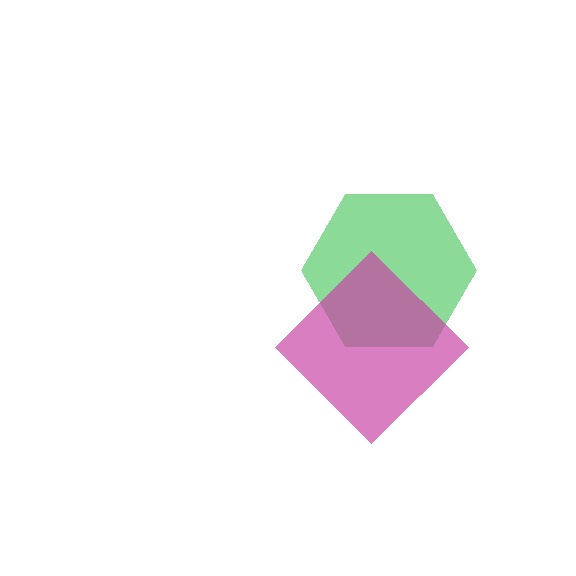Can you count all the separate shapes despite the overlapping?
Yes, there are 2 separate shapes.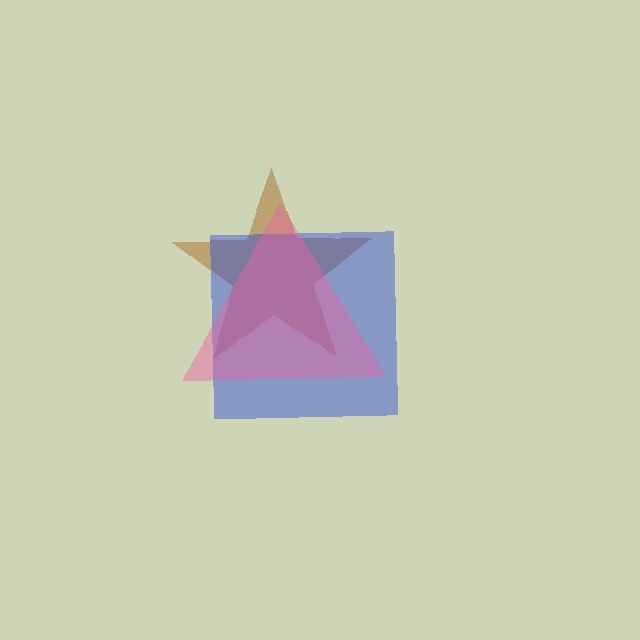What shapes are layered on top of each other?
The layered shapes are: a brown star, a blue square, a pink triangle.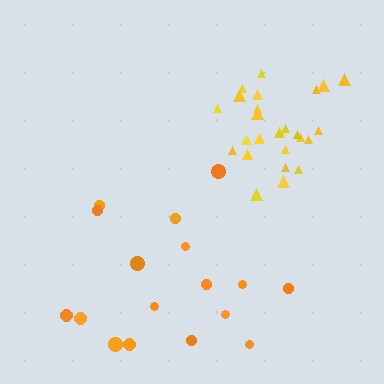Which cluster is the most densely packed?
Yellow.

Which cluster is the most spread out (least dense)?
Orange.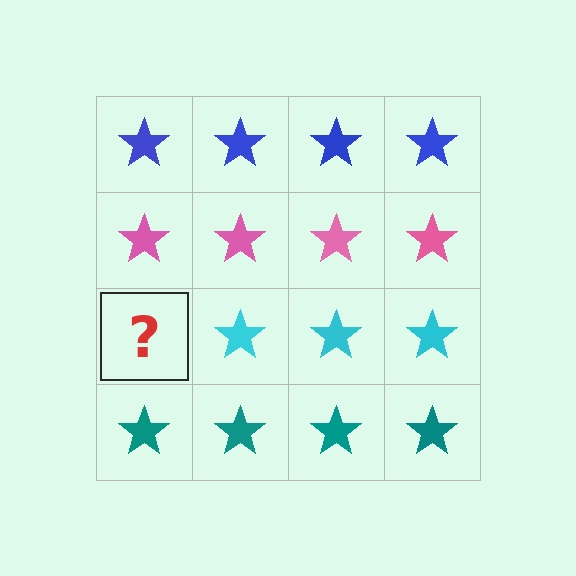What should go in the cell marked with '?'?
The missing cell should contain a cyan star.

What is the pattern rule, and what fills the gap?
The rule is that each row has a consistent color. The gap should be filled with a cyan star.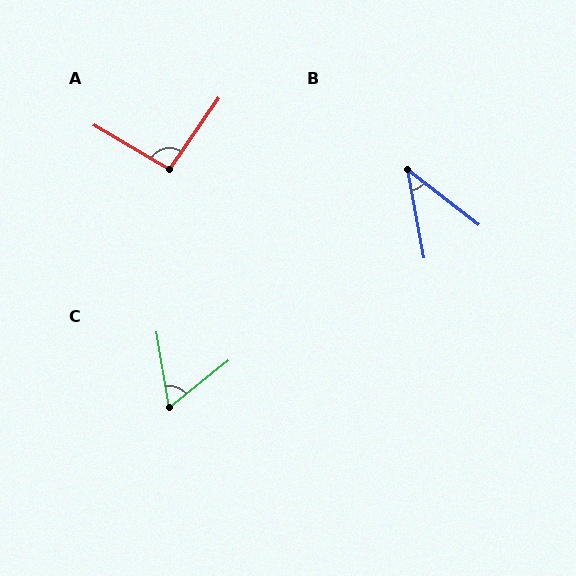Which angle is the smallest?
B, at approximately 41 degrees.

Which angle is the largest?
A, at approximately 94 degrees.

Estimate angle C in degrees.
Approximately 61 degrees.